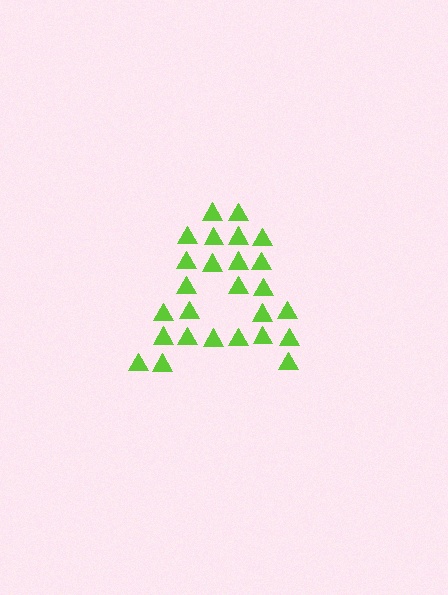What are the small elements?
The small elements are triangles.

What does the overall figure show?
The overall figure shows the letter A.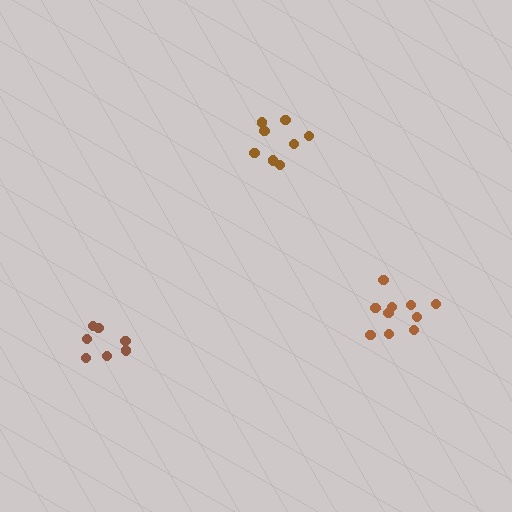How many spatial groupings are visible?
There are 3 spatial groupings.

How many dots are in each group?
Group 1: 10 dots, Group 2: 7 dots, Group 3: 8 dots (25 total).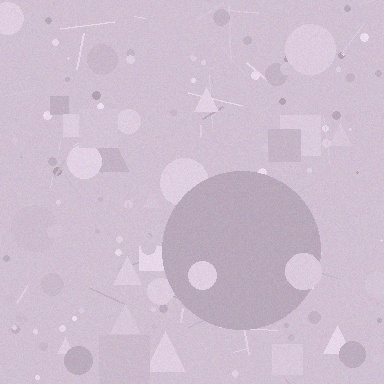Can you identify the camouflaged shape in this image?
The camouflaged shape is a circle.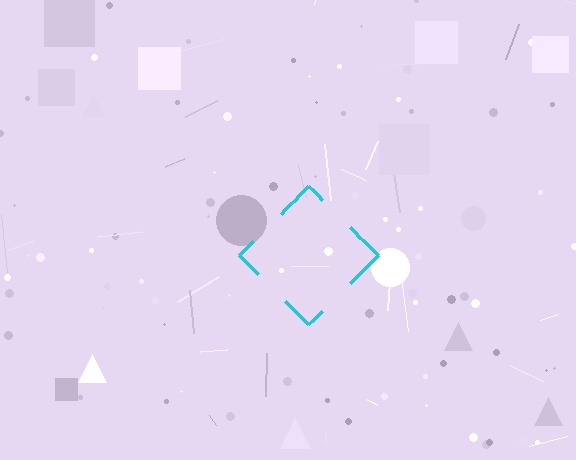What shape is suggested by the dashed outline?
The dashed outline suggests a diamond.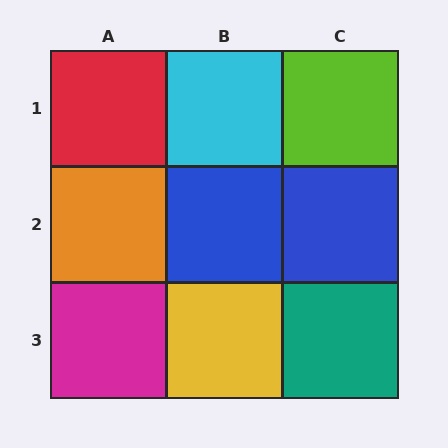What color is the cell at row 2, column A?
Orange.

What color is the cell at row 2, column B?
Blue.